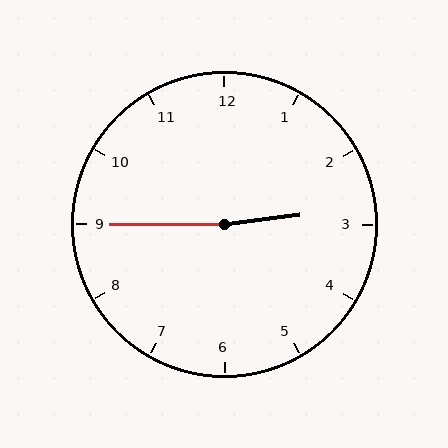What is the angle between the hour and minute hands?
Approximately 172 degrees.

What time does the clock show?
2:45.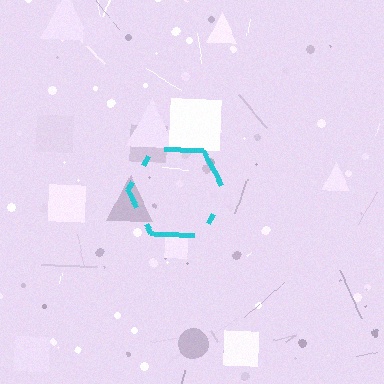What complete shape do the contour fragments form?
The contour fragments form a hexagon.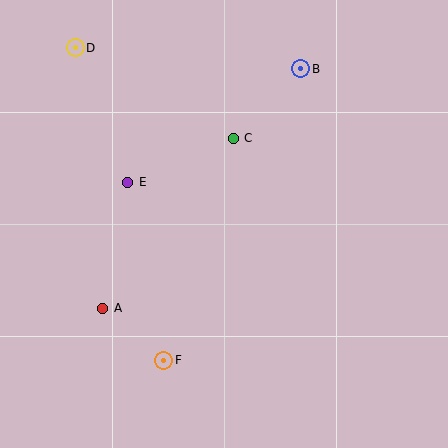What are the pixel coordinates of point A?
Point A is at (103, 308).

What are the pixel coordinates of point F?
Point F is at (164, 360).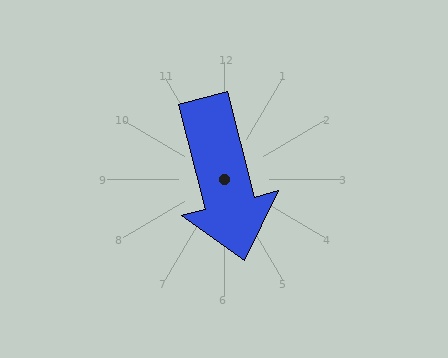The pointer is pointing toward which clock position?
Roughly 6 o'clock.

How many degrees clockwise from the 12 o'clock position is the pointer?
Approximately 166 degrees.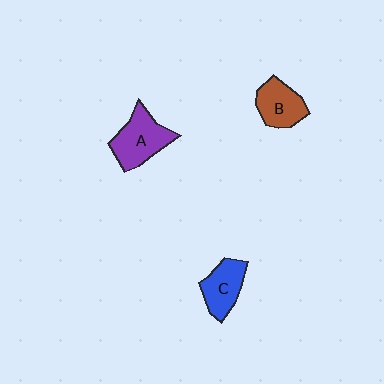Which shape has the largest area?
Shape A (purple).